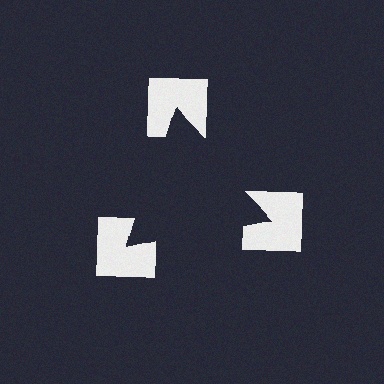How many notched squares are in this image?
There are 3 — one at each vertex of the illusory triangle.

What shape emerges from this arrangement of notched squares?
An illusory triangle — its edges are inferred from the aligned wedge cuts in the notched squares, not physically drawn.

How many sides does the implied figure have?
3 sides.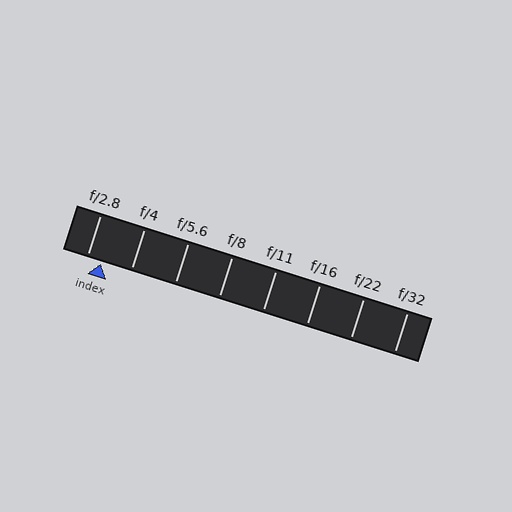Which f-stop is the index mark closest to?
The index mark is closest to f/2.8.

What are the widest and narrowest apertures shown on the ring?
The widest aperture shown is f/2.8 and the narrowest is f/32.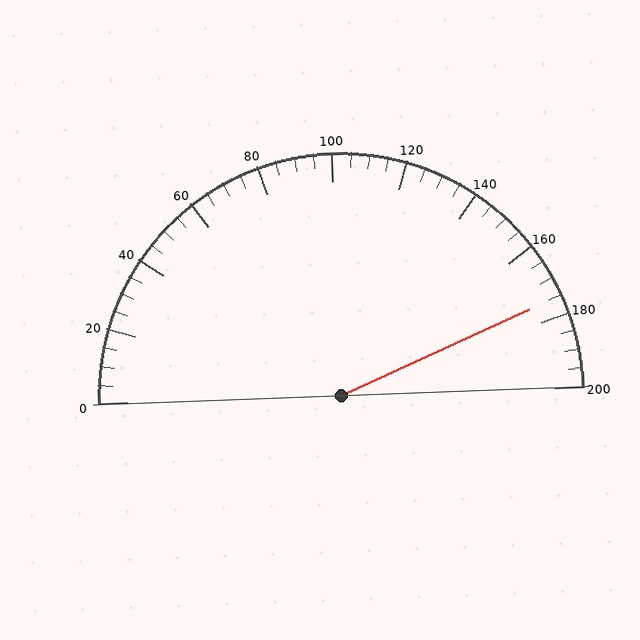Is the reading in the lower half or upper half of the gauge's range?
The reading is in the upper half of the range (0 to 200).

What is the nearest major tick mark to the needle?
The nearest major tick mark is 180.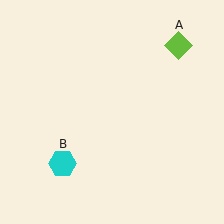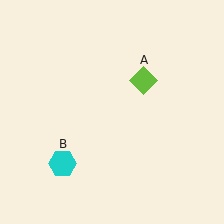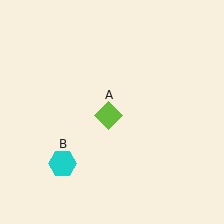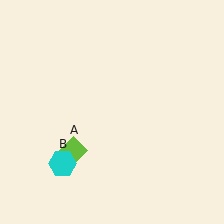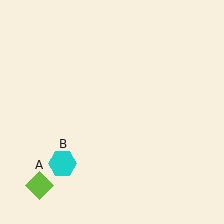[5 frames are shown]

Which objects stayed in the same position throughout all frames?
Cyan hexagon (object B) remained stationary.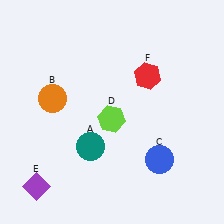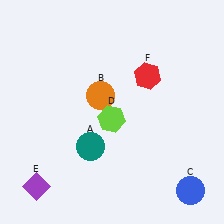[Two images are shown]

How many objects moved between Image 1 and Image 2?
2 objects moved between the two images.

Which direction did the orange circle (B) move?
The orange circle (B) moved right.